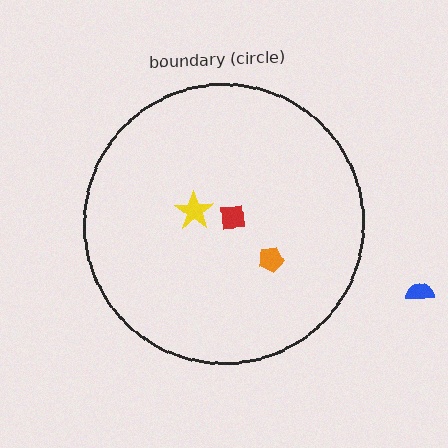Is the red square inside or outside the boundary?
Inside.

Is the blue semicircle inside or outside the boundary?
Outside.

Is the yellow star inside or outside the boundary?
Inside.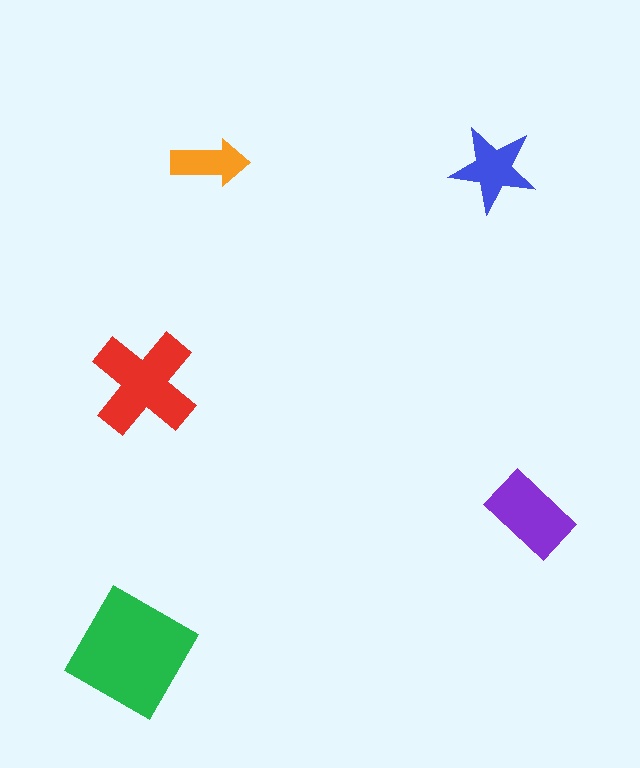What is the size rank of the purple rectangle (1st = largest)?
3rd.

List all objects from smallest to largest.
The orange arrow, the blue star, the purple rectangle, the red cross, the green square.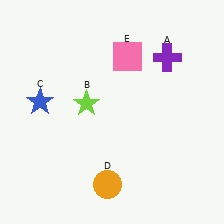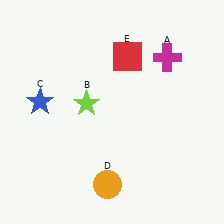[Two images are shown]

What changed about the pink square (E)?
In Image 1, E is pink. In Image 2, it changed to red.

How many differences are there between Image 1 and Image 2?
There are 2 differences between the two images.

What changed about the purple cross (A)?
In Image 1, A is purple. In Image 2, it changed to magenta.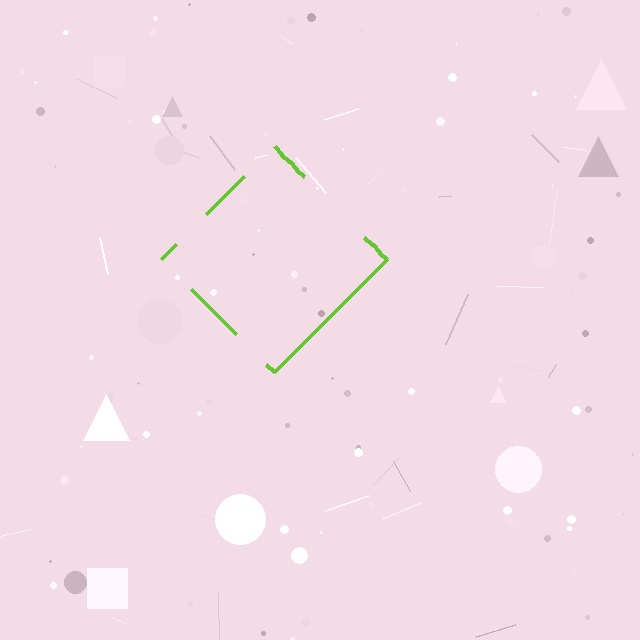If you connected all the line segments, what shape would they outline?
They would outline a diamond.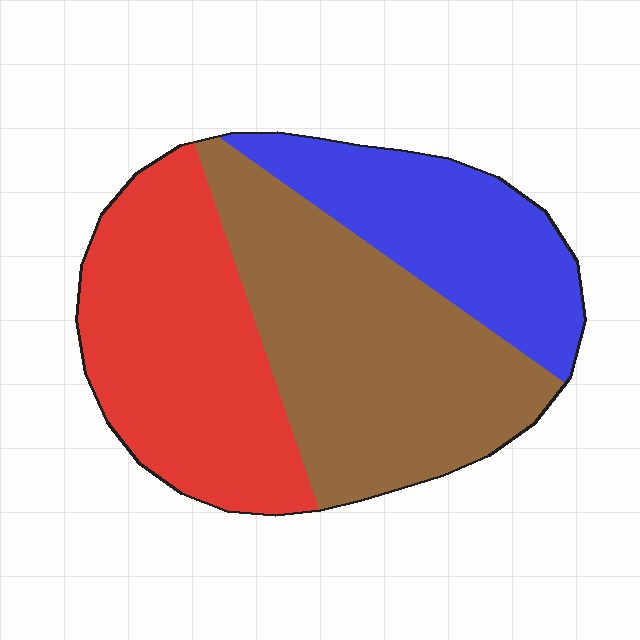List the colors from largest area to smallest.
From largest to smallest: brown, red, blue.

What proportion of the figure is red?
Red takes up about one third (1/3) of the figure.